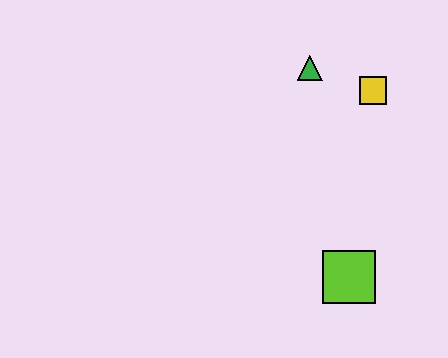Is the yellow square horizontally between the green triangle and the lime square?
No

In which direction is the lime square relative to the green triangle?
The lime square is below the green triangle.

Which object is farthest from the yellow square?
The lime square is farthest from the yellow square.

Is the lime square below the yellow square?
Yes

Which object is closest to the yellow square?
The green triangle is closest to the yellow square.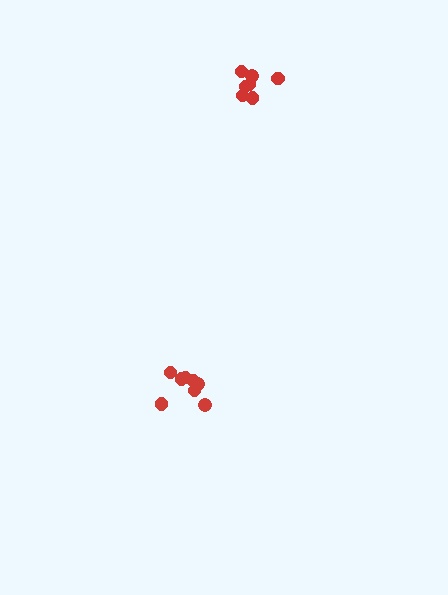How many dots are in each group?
Group 1: 8 dots, Group 2: 7 dots (15 total).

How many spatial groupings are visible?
There are 2 spatial groupings.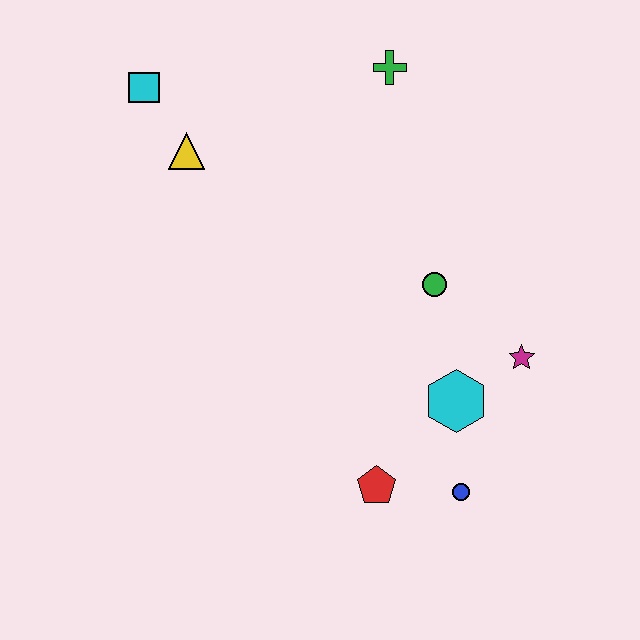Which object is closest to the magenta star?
The cyan hexagon is closest to the magenta star.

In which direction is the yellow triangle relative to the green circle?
The yellow triangle is to the left of the green circle.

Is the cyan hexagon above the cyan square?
No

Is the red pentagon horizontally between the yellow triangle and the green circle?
Yes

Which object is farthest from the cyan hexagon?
The cyan square is farthest from the cyan hexagon.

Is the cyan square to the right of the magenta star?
No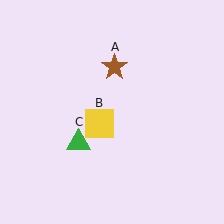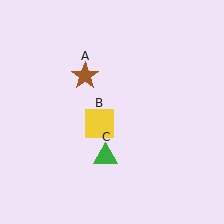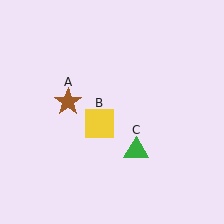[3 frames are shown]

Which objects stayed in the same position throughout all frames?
Yellow square (object B) remained stationary.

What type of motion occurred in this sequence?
The brown star (object A), green triangle (object C) rotated counterclockwise around the center of the scene.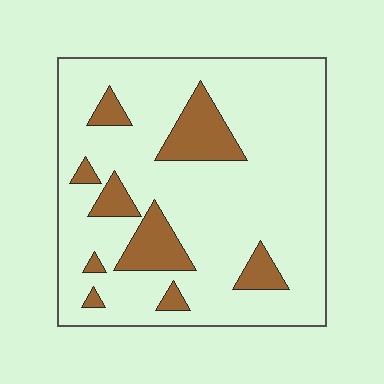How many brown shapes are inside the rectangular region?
9.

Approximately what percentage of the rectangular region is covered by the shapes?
Approximately 15%.